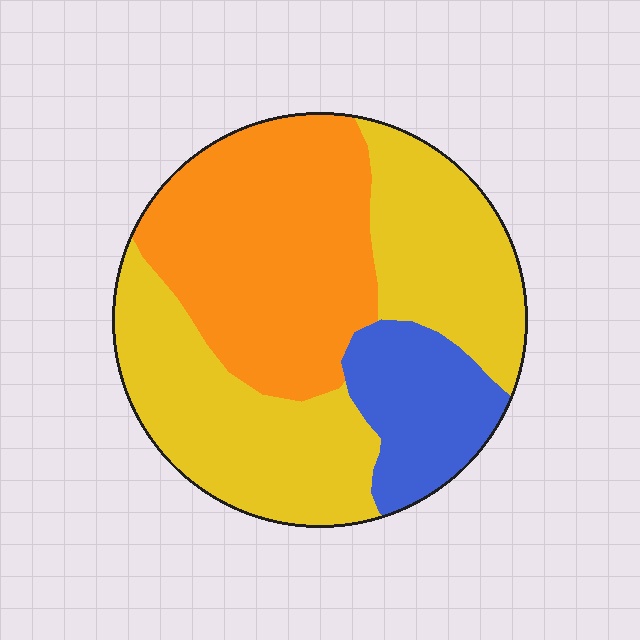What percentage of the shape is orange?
Orange covers roughly 35% of the shape.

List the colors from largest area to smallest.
From largest to smallest: yellow, orange, blue.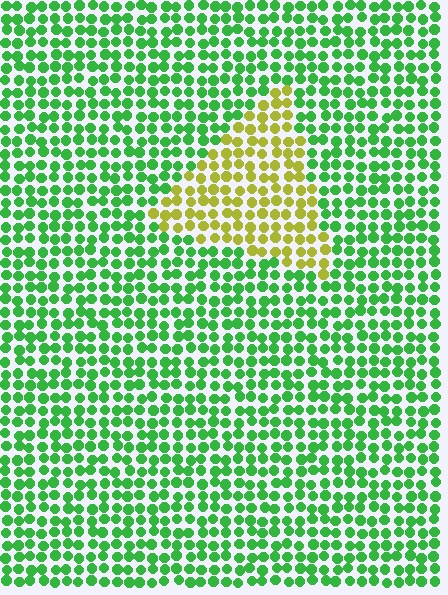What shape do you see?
I see a triangle.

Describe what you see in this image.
The image is filled with small green elements in a uniform arrangement. A triangle-shaped region is visible where the elements are tinted to a slightly different hue, forming a subtle color boundary.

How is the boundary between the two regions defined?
The boundary is defined purely by a slight shift in hue (about 59 degrees). Spacing, size, and orientation are identical on both sides.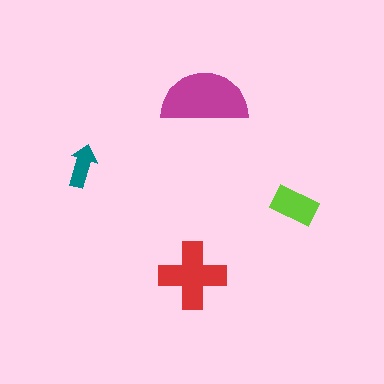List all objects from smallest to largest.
The teal arrow, the lime rectangle, the red cross, the magenta semicircle.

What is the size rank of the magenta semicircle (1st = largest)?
1st.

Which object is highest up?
The magenta semicircle is topmost.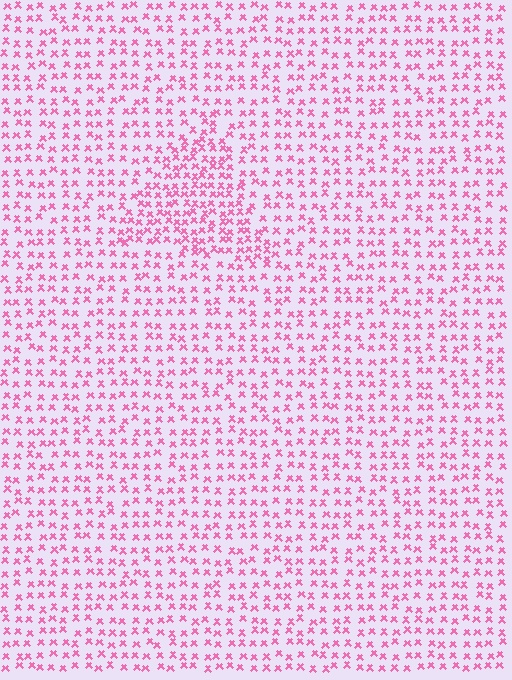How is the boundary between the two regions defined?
The boundary is defined by a change in element density (approximately 1.7x ratio). All elements are the same color, size, and shape.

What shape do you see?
I see a triangle.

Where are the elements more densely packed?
The elements are more densely packed inside the triangle boundary.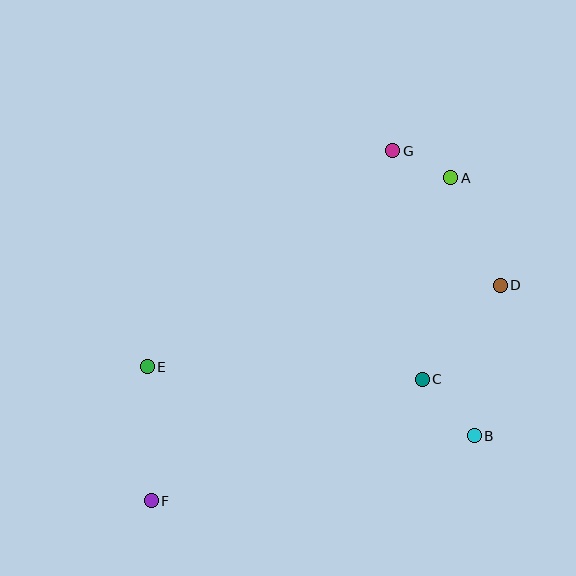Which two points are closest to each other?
Points A and G are closest to each other.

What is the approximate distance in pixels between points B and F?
The distance between B and F is approximately 330 pixels.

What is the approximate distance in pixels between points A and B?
The distance between A and B is approximately 259 pixels.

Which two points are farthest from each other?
Points A and F are farthest from each other.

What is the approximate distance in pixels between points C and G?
The distance between C and G is approximately 230 pixels.